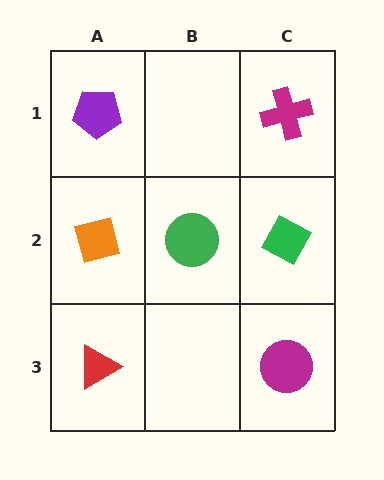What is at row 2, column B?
A green circle.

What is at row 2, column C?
A green diamond.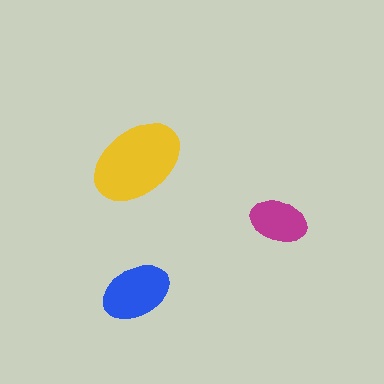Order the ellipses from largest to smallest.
the yellow one, the blue one, the magenta one.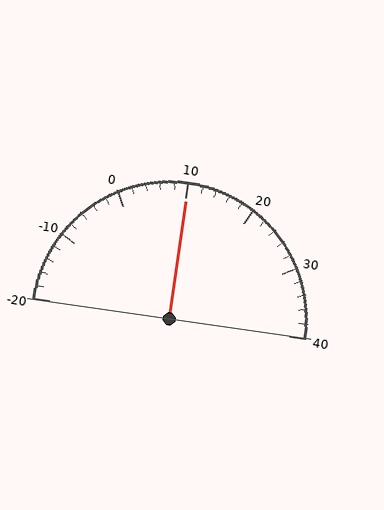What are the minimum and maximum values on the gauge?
The gauge ranges from -20 to 40.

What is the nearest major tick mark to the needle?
The nearest major tick mark is 10.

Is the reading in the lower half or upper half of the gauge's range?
The reading is in the upper half of the range (-20 to 40).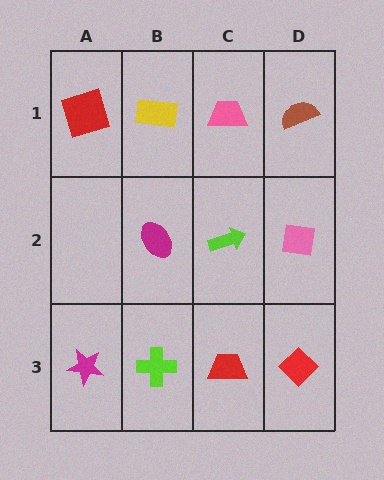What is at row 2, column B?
A magenta ellipse.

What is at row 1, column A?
A red square.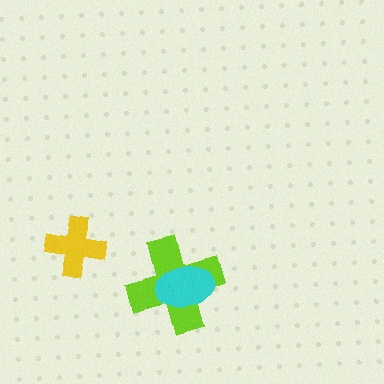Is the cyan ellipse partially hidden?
No, no other shape covers it.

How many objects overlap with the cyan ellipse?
1 object overlaps with the cyan ellipse.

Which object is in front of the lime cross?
The cyan ellipse is in front of the lime cross.